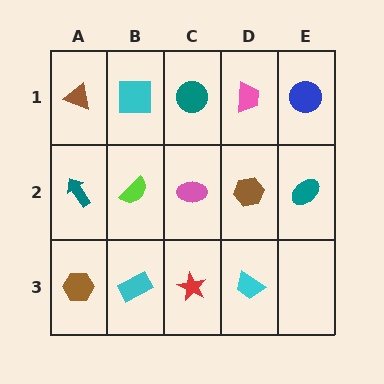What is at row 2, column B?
A lime semicircle.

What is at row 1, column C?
A teal circle.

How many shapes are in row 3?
4 shapes.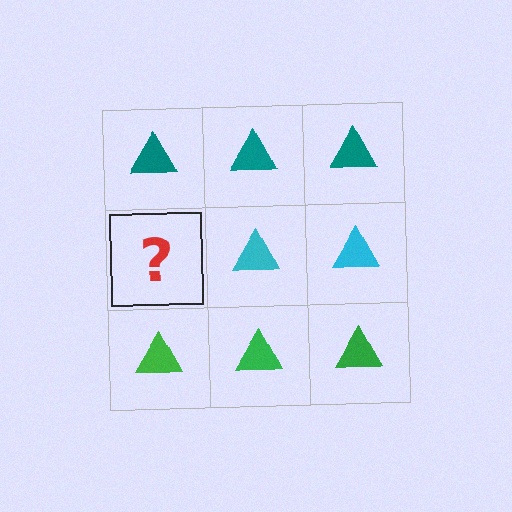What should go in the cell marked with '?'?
The missing cell should contain a cyan triangle.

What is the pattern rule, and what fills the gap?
The rule is that each row has a consistent color. The gap should be filled with a cyan triangle.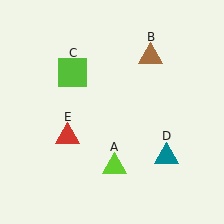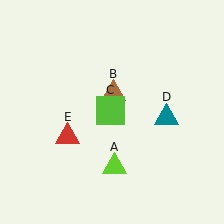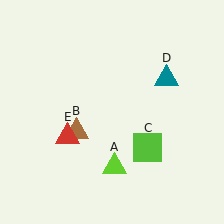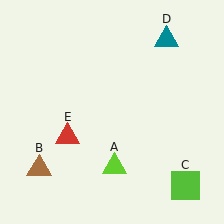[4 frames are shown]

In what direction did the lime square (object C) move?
The lime square (object C) moved down and to the right.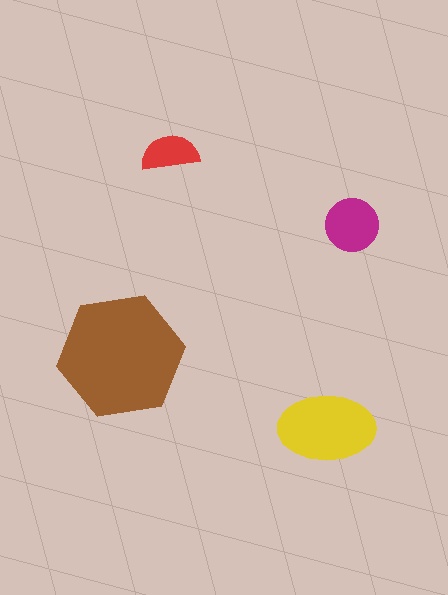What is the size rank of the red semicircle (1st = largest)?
4th.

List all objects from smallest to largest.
The red semicircle, the magenta circle, the yellow ellipse, the brown hexagon.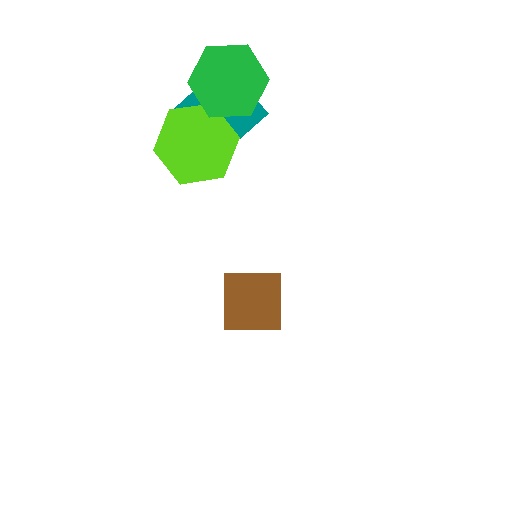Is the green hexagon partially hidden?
No, no other shape covers it.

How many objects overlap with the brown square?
0 objects overlap with the brown square.